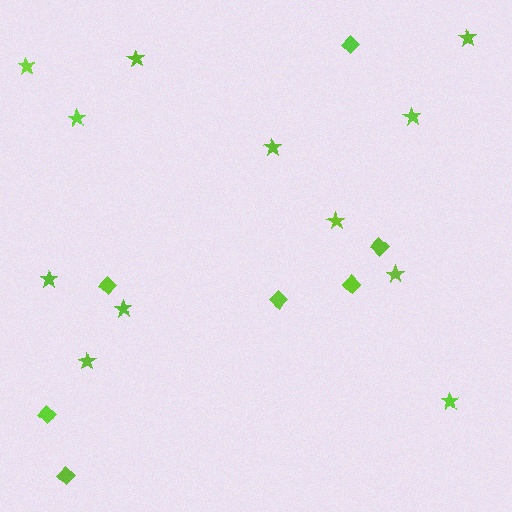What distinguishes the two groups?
There are 2 groups: one group of diamonds (7) and one group of stars (12).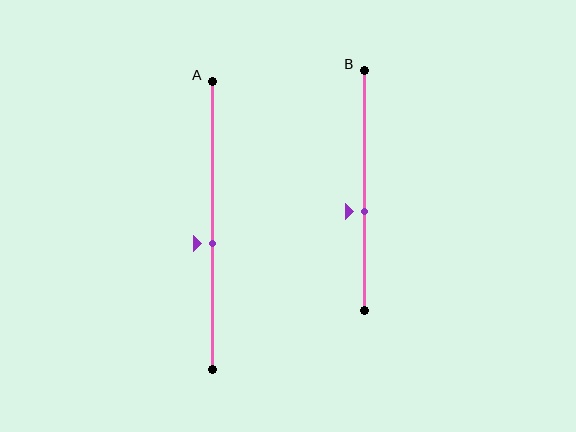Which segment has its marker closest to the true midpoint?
Segment A has its marker closest to the true midpoint.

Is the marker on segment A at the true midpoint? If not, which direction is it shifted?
No, the marker on segment A is shifted downward by about 6% of the segment length.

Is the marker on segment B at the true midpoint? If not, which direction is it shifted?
No, the marker on segment B is shifted downward by about 9% of the segment length.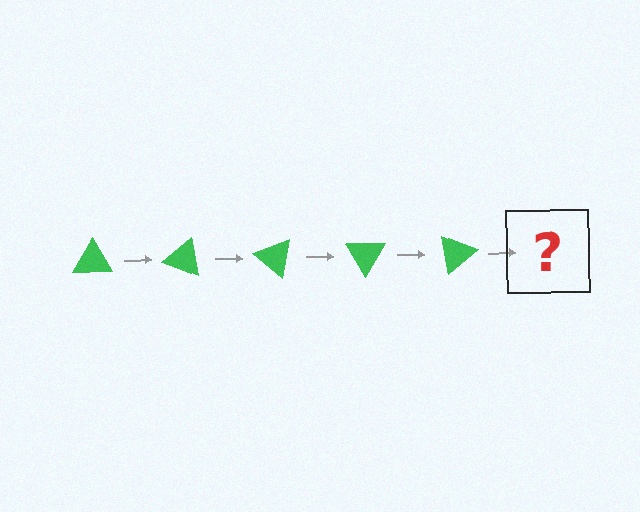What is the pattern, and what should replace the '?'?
The pattern is that the triangle rotates 20 degrees each step. The '?' should be a green triangle rotated 100 degrees.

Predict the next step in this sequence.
The next step is a green triangle rotated 100 degrees.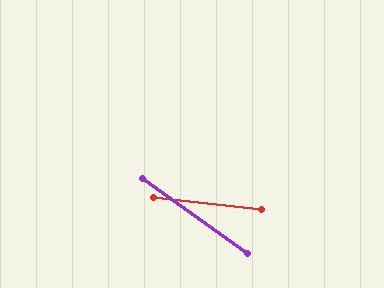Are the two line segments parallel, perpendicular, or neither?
Neither parallel nor perpendicular — they differ by about 29°.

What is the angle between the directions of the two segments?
Approximately 29 degrees.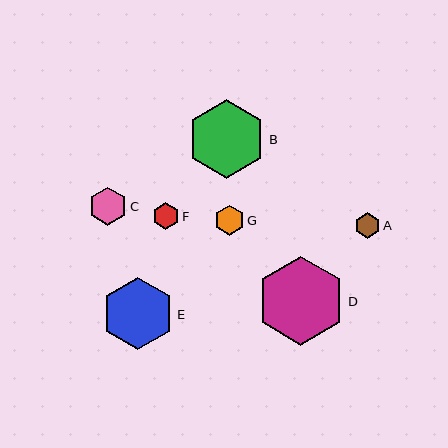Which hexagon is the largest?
Hexagon D is the largest with a size of approximately 89 pixels.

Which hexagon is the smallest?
Hexagon A is the smallest with a size of approximately 26 pixels.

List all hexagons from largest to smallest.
From largest to smallest: D, B, E, C, G, F, A.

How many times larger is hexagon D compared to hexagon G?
Hexagon D is approximately 3.0 times the size of hexagon G.